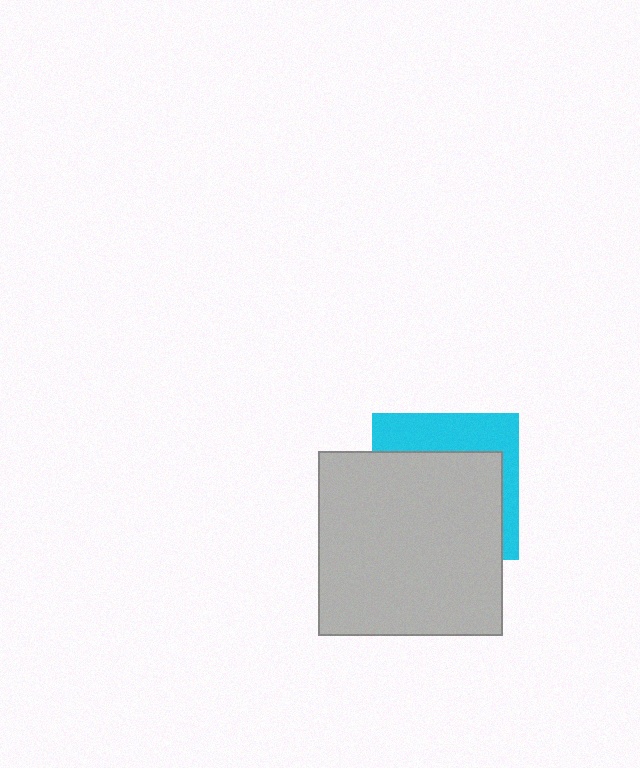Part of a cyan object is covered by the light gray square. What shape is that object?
It is a square.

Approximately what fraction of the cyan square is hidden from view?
Roughly 66% of the cyan square is hidden behind the light gray square.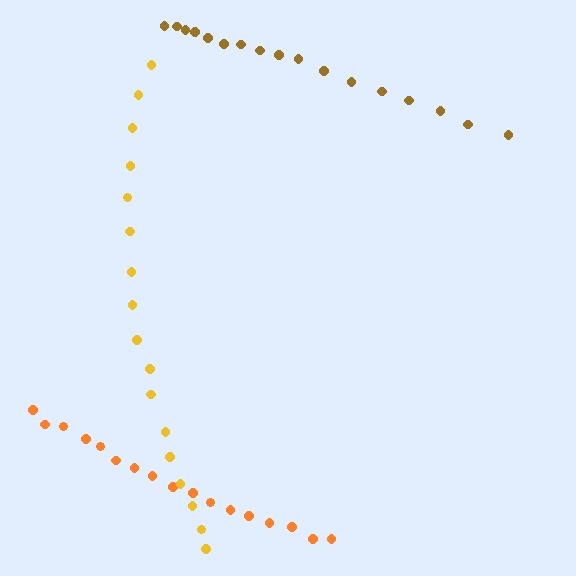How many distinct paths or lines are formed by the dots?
There are 3 distinct paths.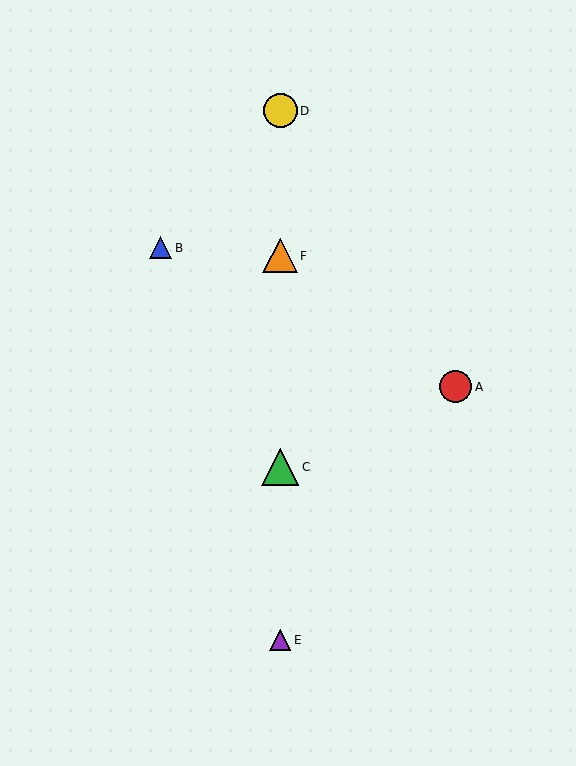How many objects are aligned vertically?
4 objects (C, D, E, F) are aligned vertically.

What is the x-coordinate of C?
Object C is at x≈280.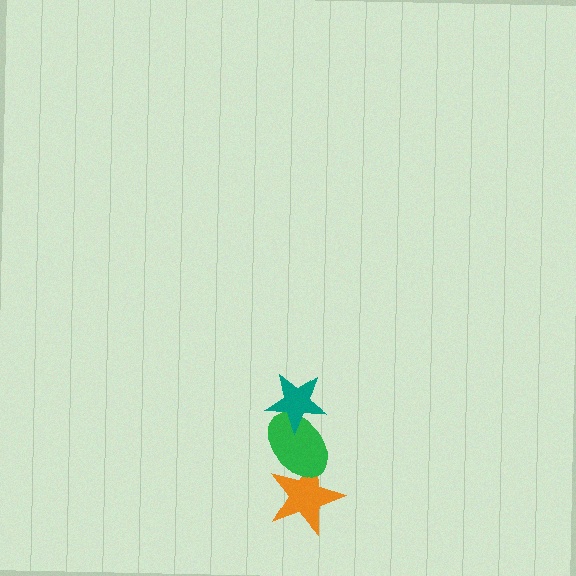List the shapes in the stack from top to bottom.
From top to bottom: the teal star, the green ellipse, the orange star.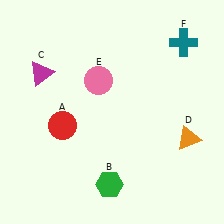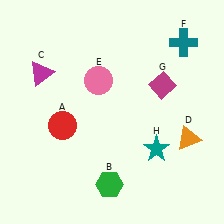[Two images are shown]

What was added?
A magenta diamond (G), a teal star (H) were added in Image 2.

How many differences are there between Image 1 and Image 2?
There are 2 differences between the two images.